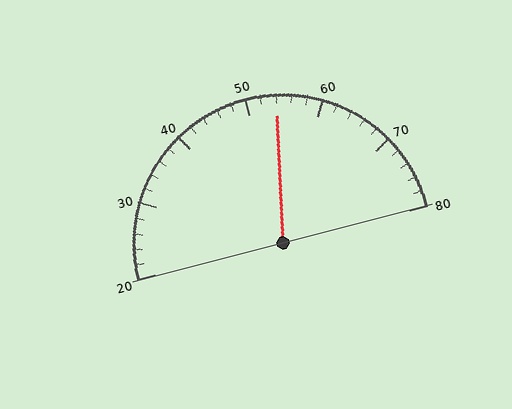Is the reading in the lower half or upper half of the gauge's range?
The reading is in the upper half of the range (20 to 80).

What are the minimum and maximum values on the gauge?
The gauge ranges from 20 to 80.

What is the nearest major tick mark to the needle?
The nearest major tick mark is 50.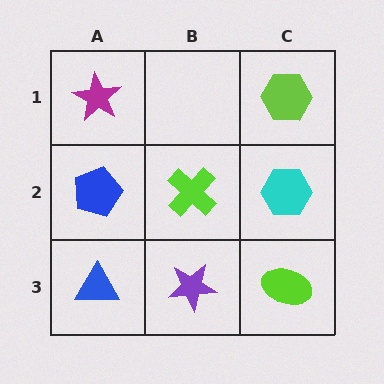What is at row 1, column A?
A magenta star.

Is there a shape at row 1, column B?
No, that cell is empty.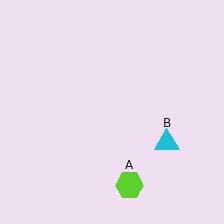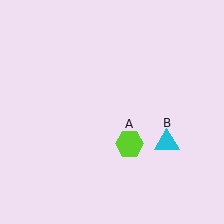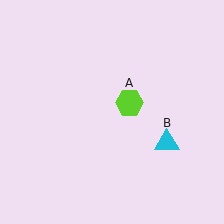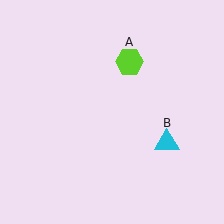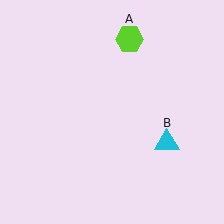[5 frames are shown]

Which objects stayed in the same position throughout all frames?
Cyan triangle (object B) remained stationary.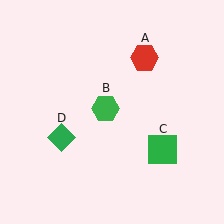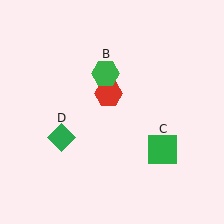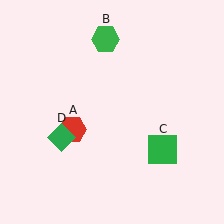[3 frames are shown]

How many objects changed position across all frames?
2 objects changed position: red hexagon (object A), green hexagon (object B).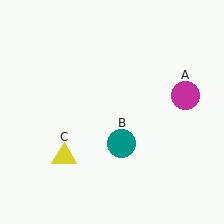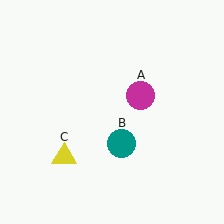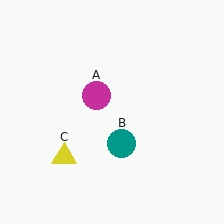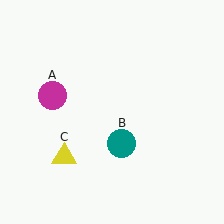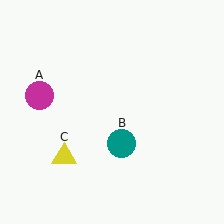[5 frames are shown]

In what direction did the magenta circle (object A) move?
The magenta circle (object A) moved left.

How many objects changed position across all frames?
1 object changed position: magenta circle (object A).